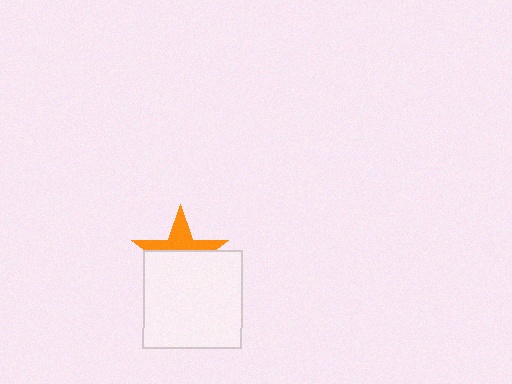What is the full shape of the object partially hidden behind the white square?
The partially hidden object is an orange star.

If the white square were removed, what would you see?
You would see the complete orange star.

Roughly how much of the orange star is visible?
A small part of it is visible (roughly 41%).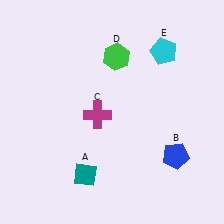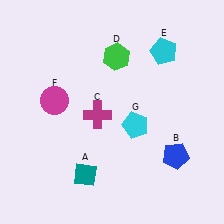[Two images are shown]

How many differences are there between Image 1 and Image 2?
There are 2 differences between the two images.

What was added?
A magenta circle (F), a cyan pentagon (G) were added in Image 2.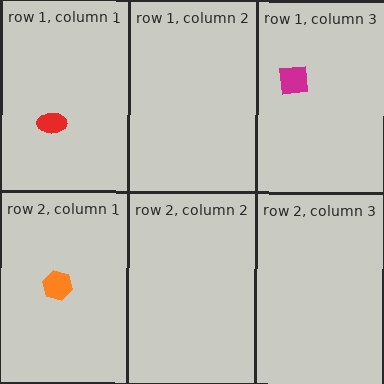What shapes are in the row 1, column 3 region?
The magenta square.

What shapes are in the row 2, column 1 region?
The orange hexagon.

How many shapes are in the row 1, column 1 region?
1.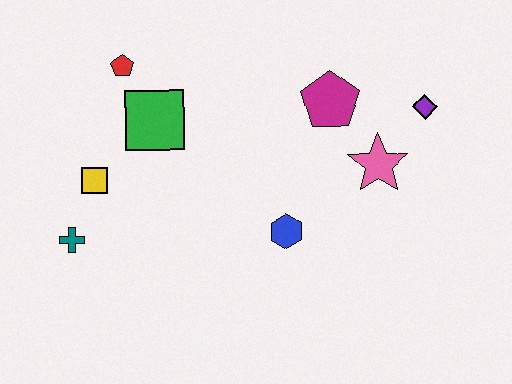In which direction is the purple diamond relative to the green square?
The purple diamond is to the right of the green square.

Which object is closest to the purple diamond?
The pink star is closest to the purple diamond.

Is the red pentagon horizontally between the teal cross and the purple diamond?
Yes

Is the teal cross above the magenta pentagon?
No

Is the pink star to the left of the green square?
No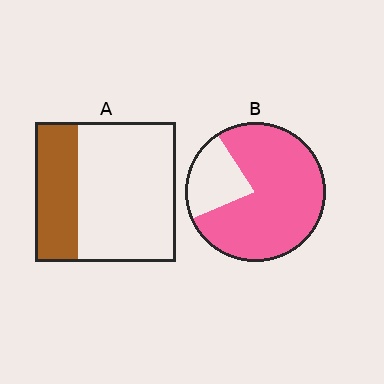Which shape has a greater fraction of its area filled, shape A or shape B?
Shape B.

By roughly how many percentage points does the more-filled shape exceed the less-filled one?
By roughly 50 percentage points (B over A).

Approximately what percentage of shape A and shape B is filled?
A is approximately 30% and B is approximately 80%.